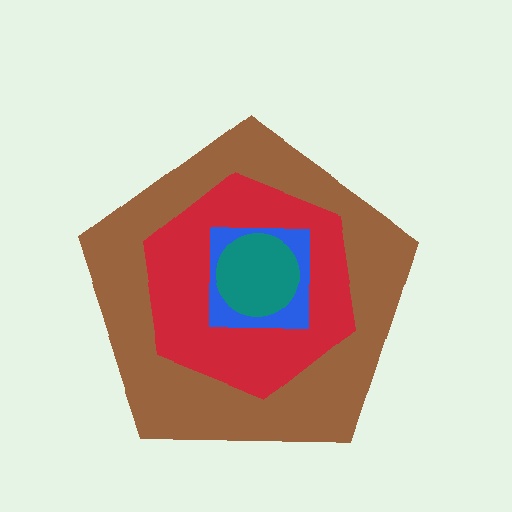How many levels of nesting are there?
4.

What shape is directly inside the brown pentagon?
The red hexagon.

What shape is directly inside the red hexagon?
The blue square.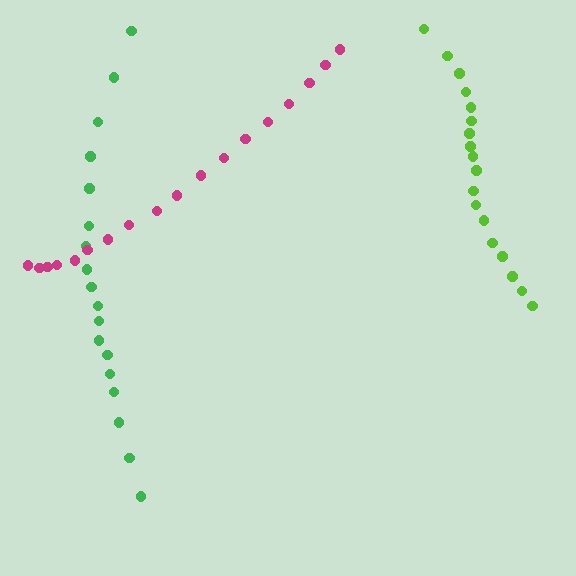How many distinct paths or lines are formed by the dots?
There are 3 distinct paths.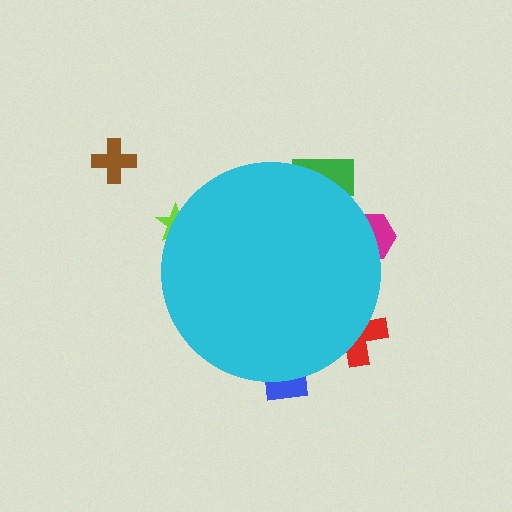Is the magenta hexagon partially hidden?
Yes, the magenta hexagon is partially hidden behind the cyan circle.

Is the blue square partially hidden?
Yes, the blue square is partially hidden behind the cyan circle.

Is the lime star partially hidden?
Yes, the lime star is partially hidden behind the cyan circle.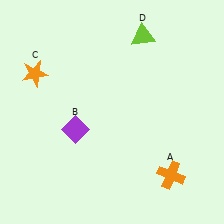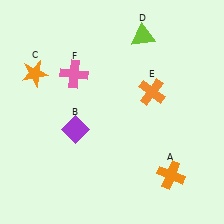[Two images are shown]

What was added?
An orange cross (E), a pink cross (F) were added in Image 2.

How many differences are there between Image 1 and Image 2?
There are 2 differences between the two images.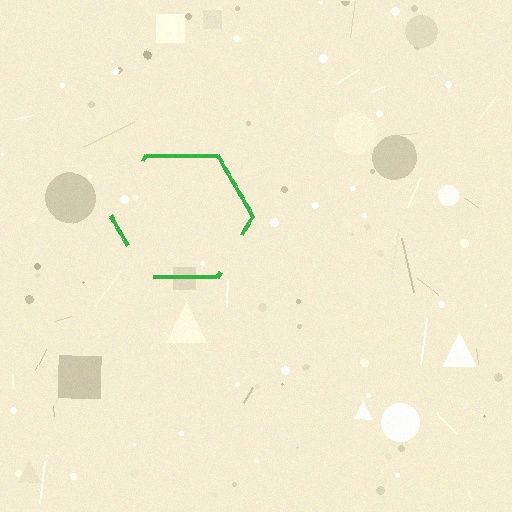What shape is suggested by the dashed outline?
The dashed outline suggests a hexagon.